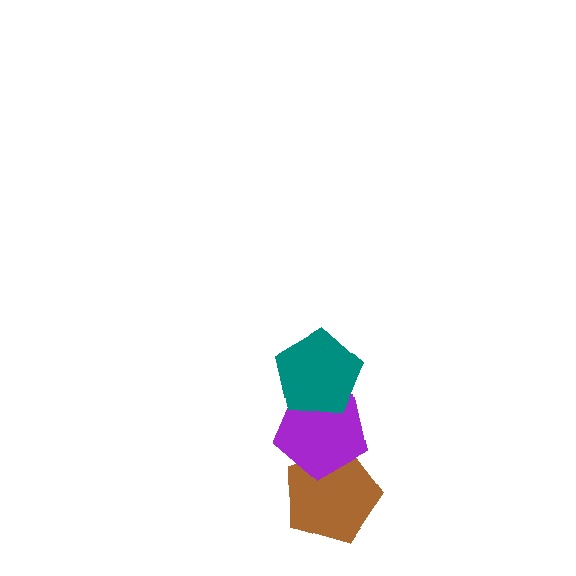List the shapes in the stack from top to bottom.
From top to bottom: the teal pentagon, the purple pentagon, the brown pentagon.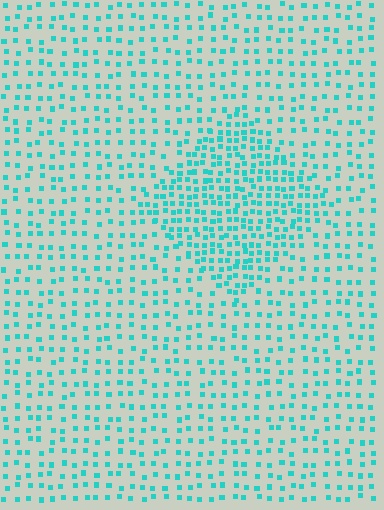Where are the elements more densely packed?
The elements are more densely packed inside the diamond boundary.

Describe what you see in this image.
The image contains small cyan elements arranged at two different densities. A diamond-shaped region is visible where the elements are more densely packed than the surrounding area.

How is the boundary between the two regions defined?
The boundary is defined by a change in element density (approximately 2.0x ratio). All elements are the same color, size, and shape.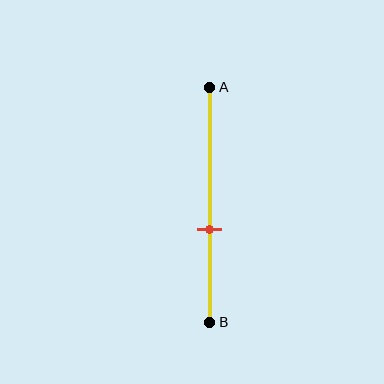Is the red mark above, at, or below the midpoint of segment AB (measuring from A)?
The red mark is below the midpoint of segment AB.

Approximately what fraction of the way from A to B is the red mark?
The red mark is approximately 60% of the way from A to B.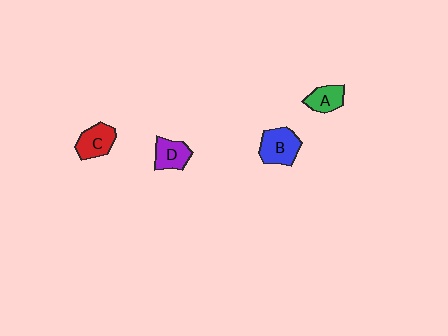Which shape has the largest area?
Shape B (blue).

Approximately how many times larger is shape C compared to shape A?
Approximately 1.3 times.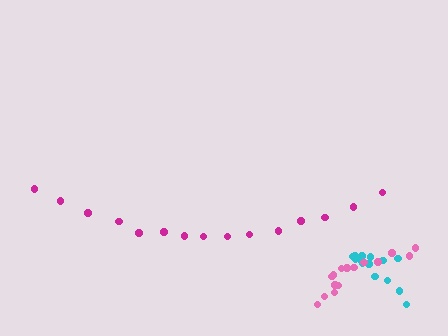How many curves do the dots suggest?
There are 3 distinct paths.